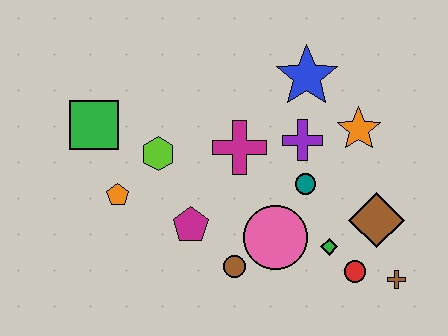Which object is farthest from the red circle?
The green square is farthest from the red circle.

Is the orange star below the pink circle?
No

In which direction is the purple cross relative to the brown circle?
The purple cross is above the brown circle.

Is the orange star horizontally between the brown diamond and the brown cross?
No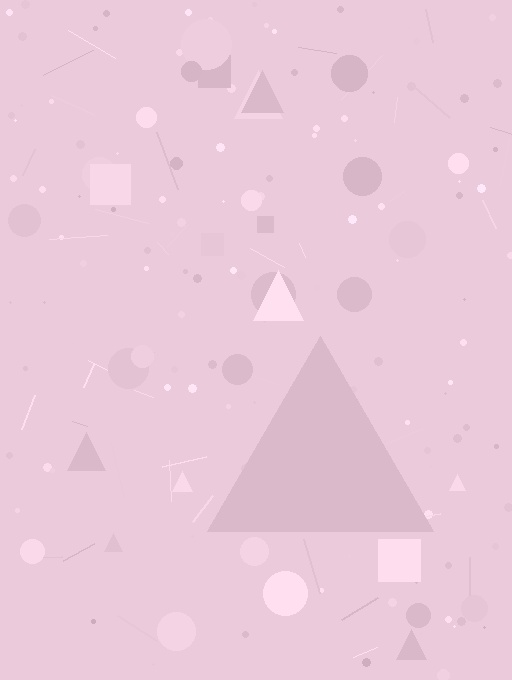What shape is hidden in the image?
A triangle is hidden in the image.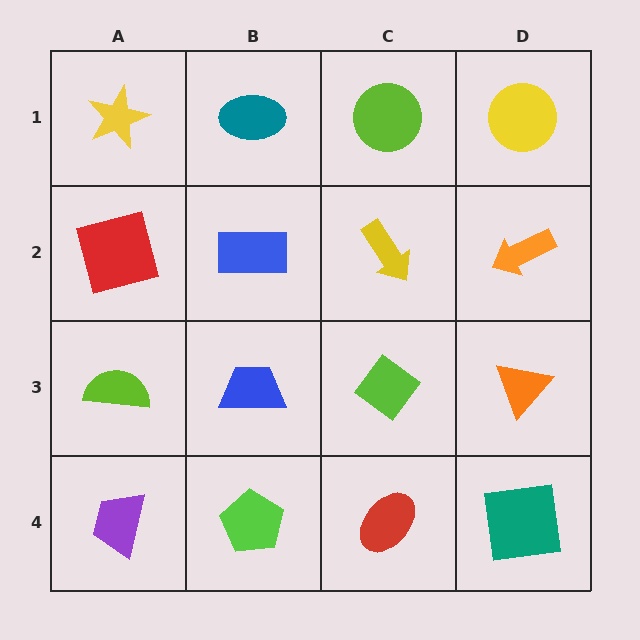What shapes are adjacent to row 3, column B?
A blue rectangle (row 2, column B), a lime pentagon (row 4, column B), a lime semicircle (row 3, column A), a lime diamond (row 3, column C).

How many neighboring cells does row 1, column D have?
2.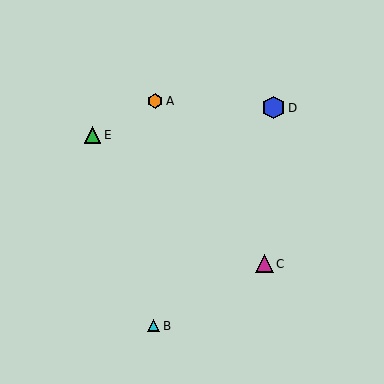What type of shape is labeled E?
Shape E is a green triangle.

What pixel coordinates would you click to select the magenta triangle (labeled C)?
Click at (264, 264) to select the magenta triangle C.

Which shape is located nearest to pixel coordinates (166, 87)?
The orange hexagon (labeled A) at (155, 101) is nearest to that location.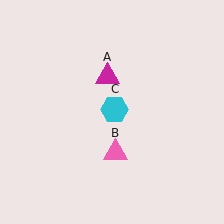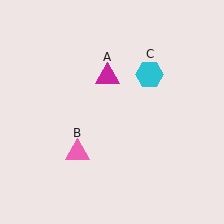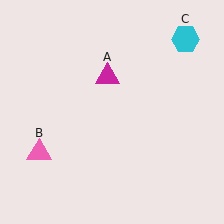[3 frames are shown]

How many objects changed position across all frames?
2 objects changed position: pink triangle (object B), cyan hexagon (object C).